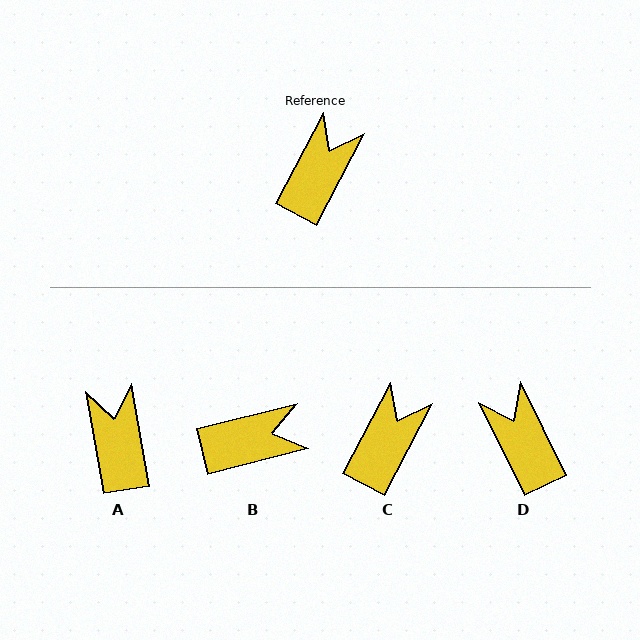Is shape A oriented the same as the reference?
No, it is off by about 37 degrees.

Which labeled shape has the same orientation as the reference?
C.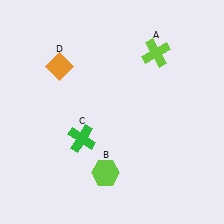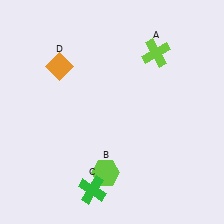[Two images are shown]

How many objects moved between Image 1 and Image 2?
1 object moved between the two images.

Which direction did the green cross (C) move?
The green cross (C) moved down.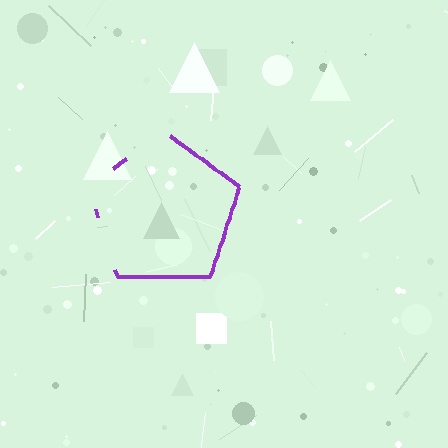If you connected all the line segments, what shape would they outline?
They would outline a pentagon.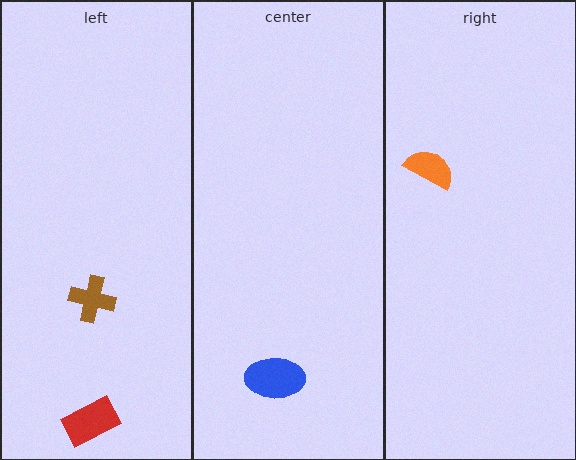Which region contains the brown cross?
The left region.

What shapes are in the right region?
The orange semicircle.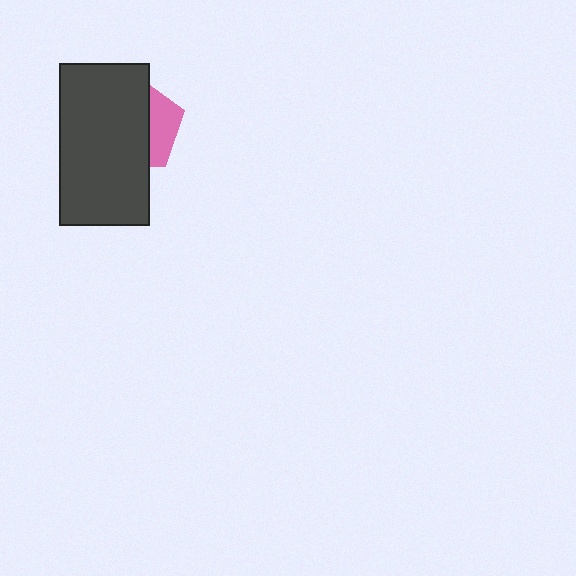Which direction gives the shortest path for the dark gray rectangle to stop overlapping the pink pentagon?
Moving left gives the shortest separation.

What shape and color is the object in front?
The object in front is a dark gray rectangle.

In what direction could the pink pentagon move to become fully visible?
The pink pentagon could move right. That would shift it out from behind the dark gray rectangle entirely.